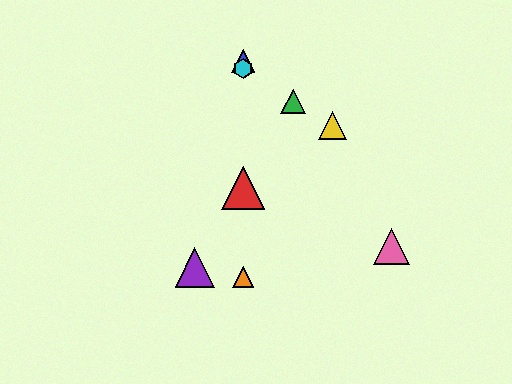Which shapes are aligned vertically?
The red triangle, the blue triangle, the orange triangle, the cyan hexagon are aligned vertically.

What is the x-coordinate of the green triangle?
The green triangle is at x≈293.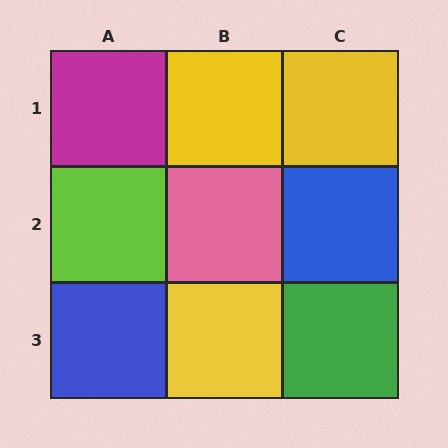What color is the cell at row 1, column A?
Magenta.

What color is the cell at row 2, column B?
Pink.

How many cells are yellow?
3 cells are yellow.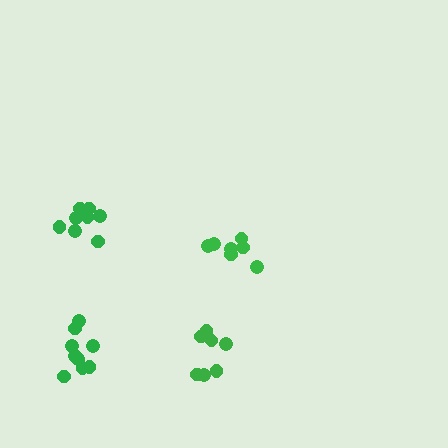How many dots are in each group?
Group 1: 7 dots, Group 2: 7 dots, Group 3: 9 dots, Group 4: 8 dots (31 total).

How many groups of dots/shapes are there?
There are 4 groups.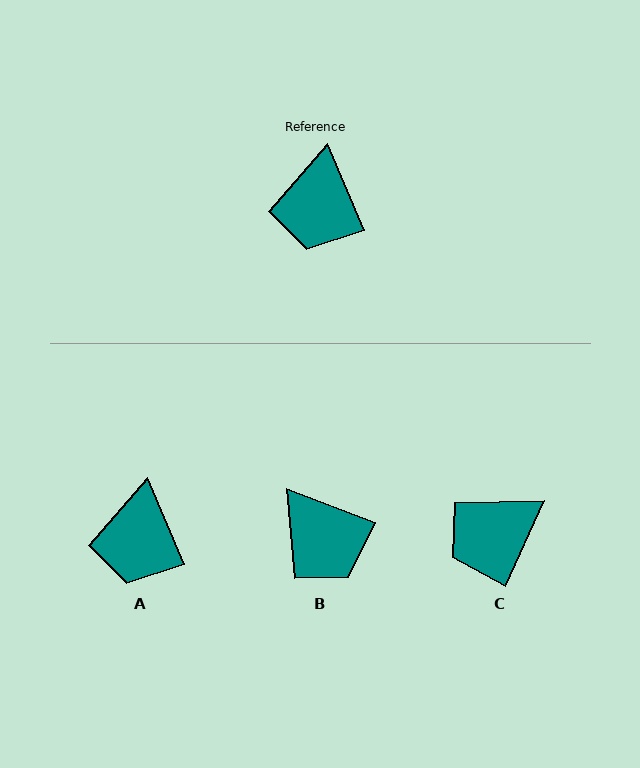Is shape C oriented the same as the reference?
No, it is off by about 47 degrees.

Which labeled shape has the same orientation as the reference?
A.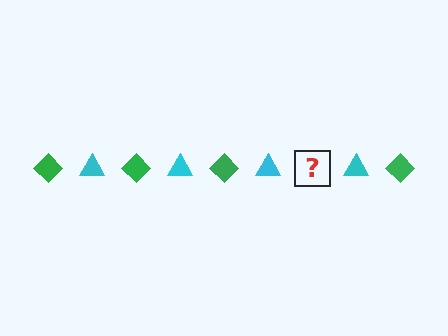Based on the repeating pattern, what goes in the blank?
The blank should be a green diamond.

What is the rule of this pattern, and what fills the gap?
The rule is that the pattern alternates between green diamond and cyan triangle. The gap should be filled with a green diamond.